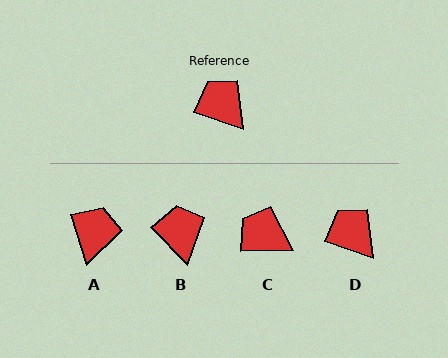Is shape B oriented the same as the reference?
No, it is off by about 26 degrees.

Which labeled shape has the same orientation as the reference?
D.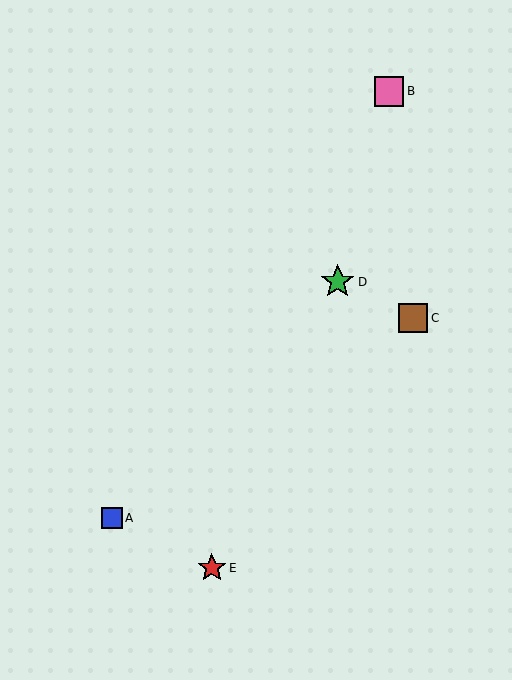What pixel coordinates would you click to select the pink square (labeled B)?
Click at (389, 91) to select the pink square B.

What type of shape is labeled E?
Shape E is a red star.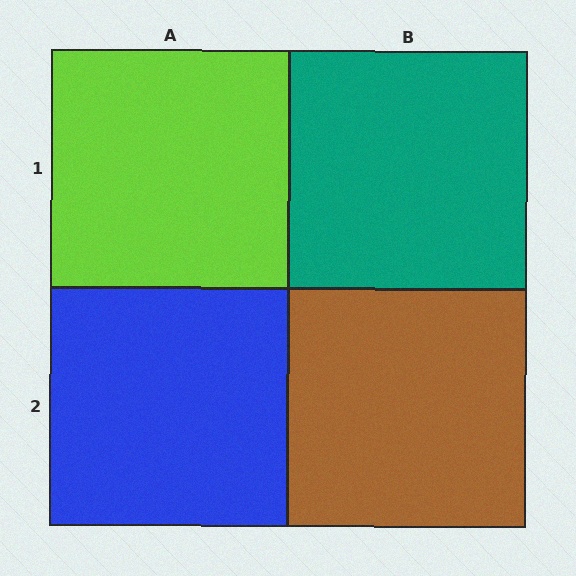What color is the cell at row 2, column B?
Brown.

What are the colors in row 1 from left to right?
Lime, teal.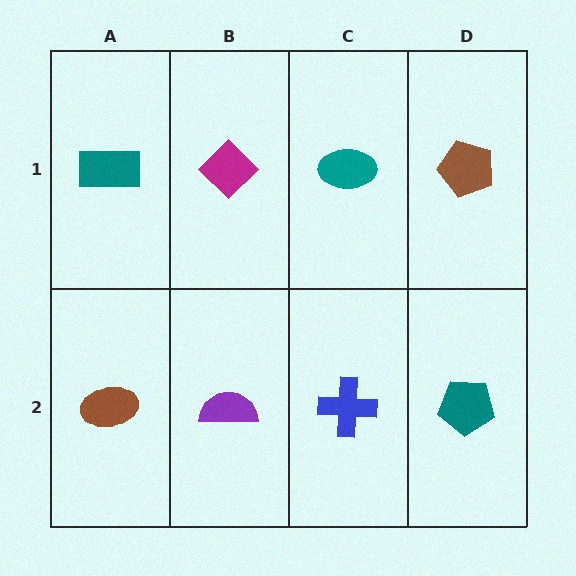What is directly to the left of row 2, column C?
A purple semicircle.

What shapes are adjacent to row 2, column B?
A magenta diamond (row 1, column B), a brown ellipse (row 2, column A), a blue cross (row 2, column C).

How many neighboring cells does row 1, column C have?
3.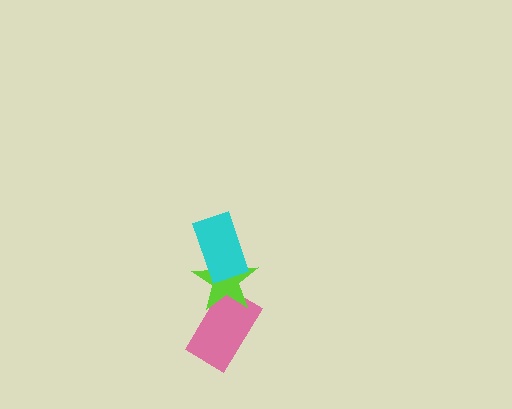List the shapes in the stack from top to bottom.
From top to bottom: the cyan rectangle, the lime star, the pink rectangle.